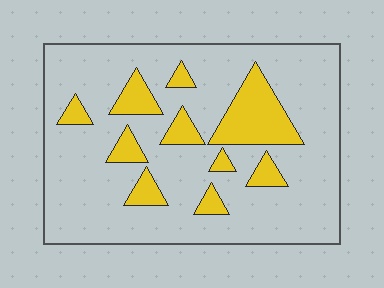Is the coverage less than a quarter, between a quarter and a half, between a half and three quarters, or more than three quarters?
Less than a quarter.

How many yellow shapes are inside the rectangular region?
10.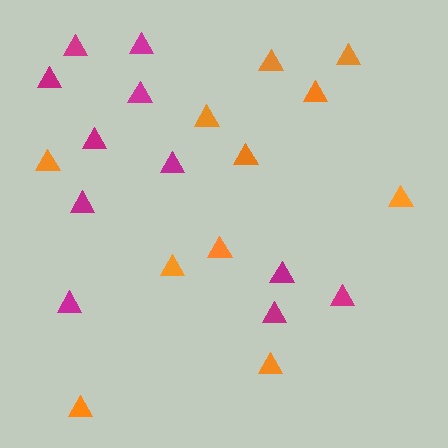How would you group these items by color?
There are 2 groups: one group of orange triangles (11) and one group of magenta triangles (11).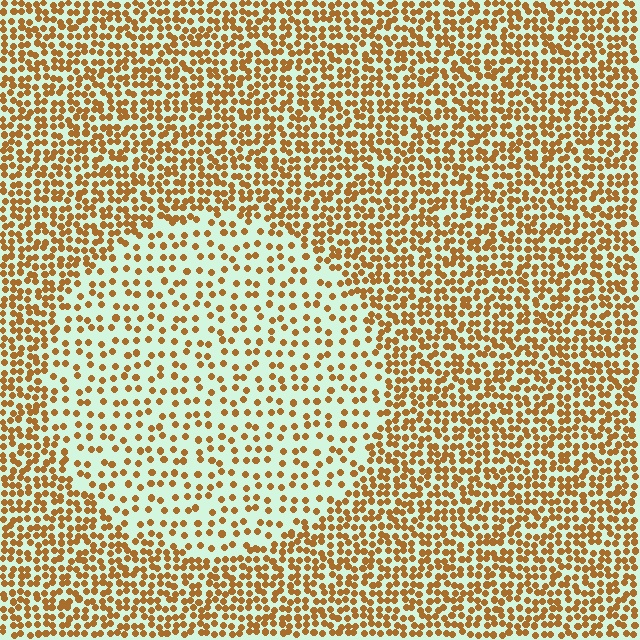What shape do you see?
I see a circle.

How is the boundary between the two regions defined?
The boundary is defined by a change in element density (approximately 2.2x ratio). All elements are the same color, size, and shape.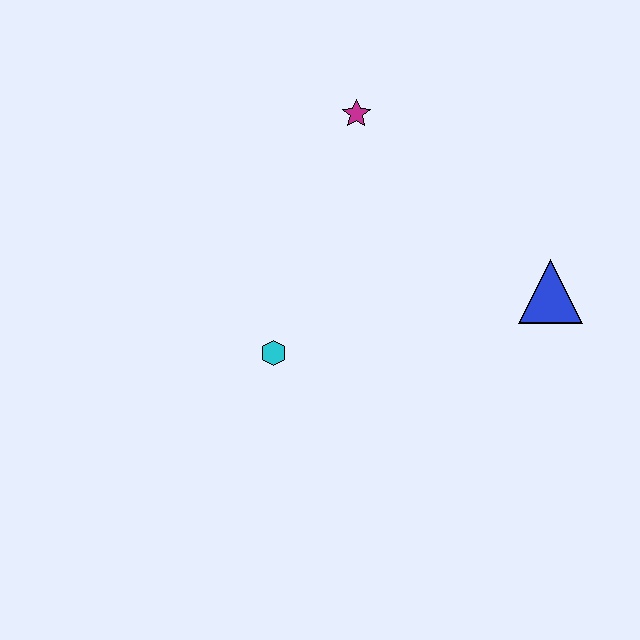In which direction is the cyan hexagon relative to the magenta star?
The cyan hexagon is below the magenta star.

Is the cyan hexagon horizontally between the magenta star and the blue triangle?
No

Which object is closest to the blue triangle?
The magenta star is closest to the blue triangle.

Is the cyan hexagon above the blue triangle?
No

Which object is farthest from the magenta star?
The blue triangle is farthest from the magenta star.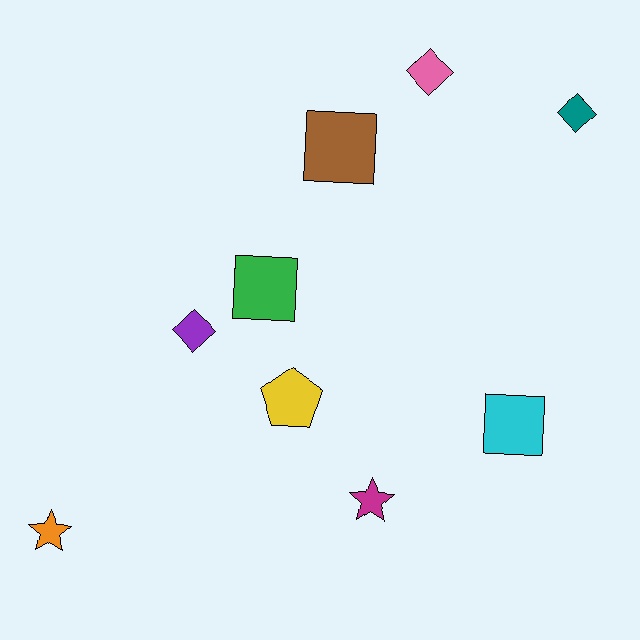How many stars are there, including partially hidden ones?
There are 2 stars.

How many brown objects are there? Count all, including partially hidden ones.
There is 1 brown object.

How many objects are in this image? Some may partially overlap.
There are 9 objects.